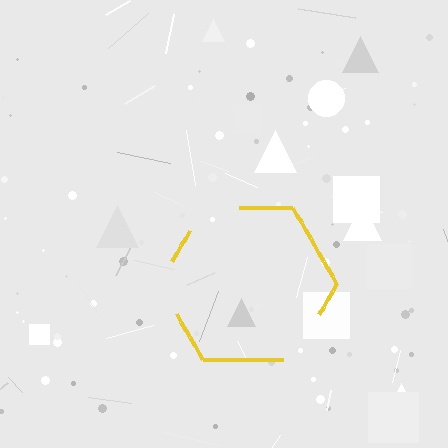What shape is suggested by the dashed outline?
The dashed outline suggests a hexagon.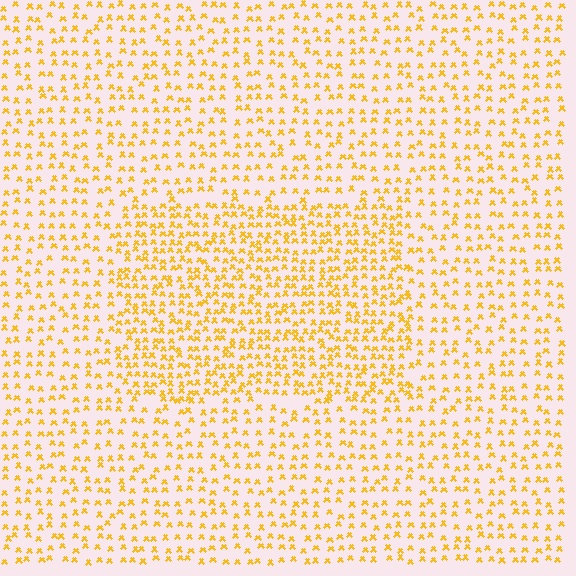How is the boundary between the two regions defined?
The boundary is defined by a change in element density (approximately 1.7x ratio). All elements are the same color, size, and shape.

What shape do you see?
I see a rectangle.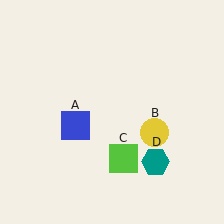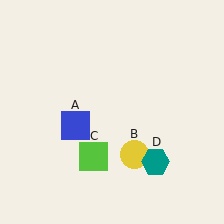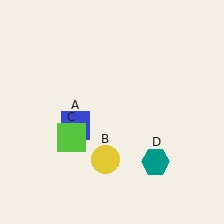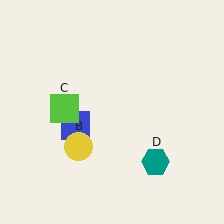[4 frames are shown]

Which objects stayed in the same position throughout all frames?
Blue square (object A) and teal hexagon (object D) remained stationary.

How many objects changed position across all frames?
2 objects changed position: yellow circle (object B), lime square (object C).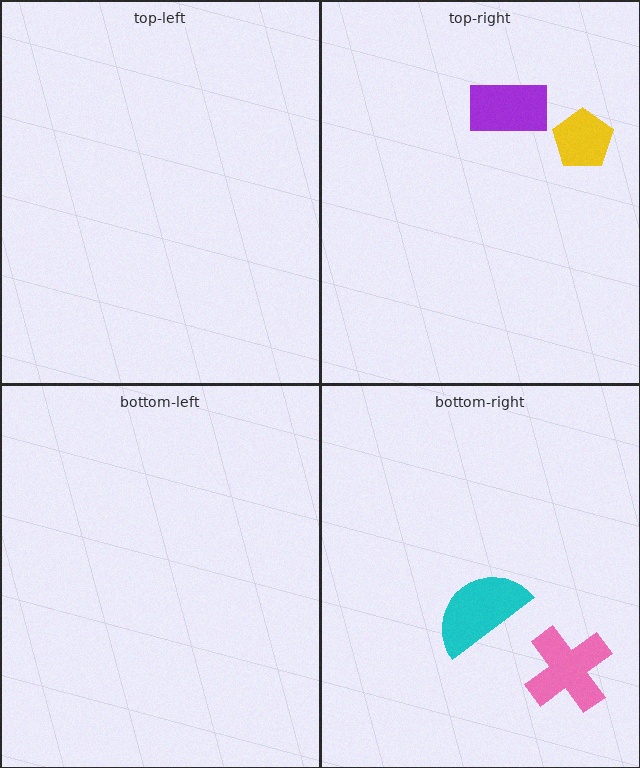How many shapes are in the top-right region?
2.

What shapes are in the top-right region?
The purple rectangle, the yellow pentagon.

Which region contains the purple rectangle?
The top-right region.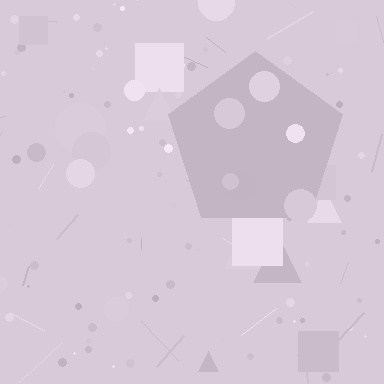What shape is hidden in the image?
A pentagon is hidden in the image.